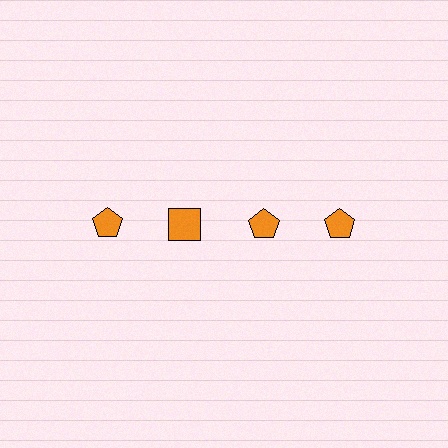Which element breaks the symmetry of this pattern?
The orange square in the top row, second from left column breaks the symmetry. All other shapes are orange pentagons.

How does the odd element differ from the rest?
It has a different shape: square instead of pentagon.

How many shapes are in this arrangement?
There are 4 shapes arranged in a grid pattern.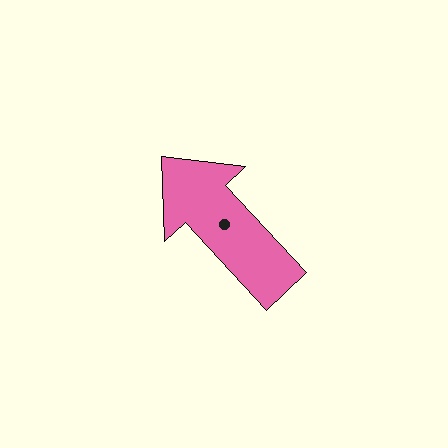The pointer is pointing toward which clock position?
Roughly 11 o'clock.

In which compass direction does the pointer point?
Northwest.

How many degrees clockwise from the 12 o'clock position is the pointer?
Approximately 317 degrees.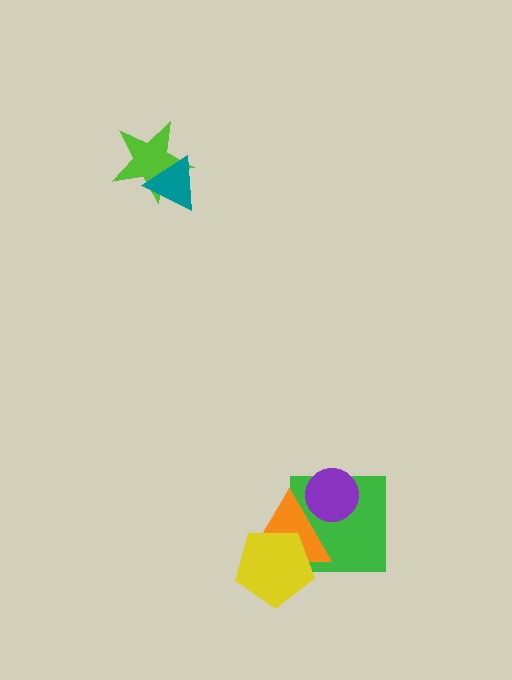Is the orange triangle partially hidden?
Yes, it is partially covered by another shape.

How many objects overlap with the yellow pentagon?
2 objects overlap with the yellow pentagon.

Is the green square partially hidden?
Yes, it is partially covered by another shape.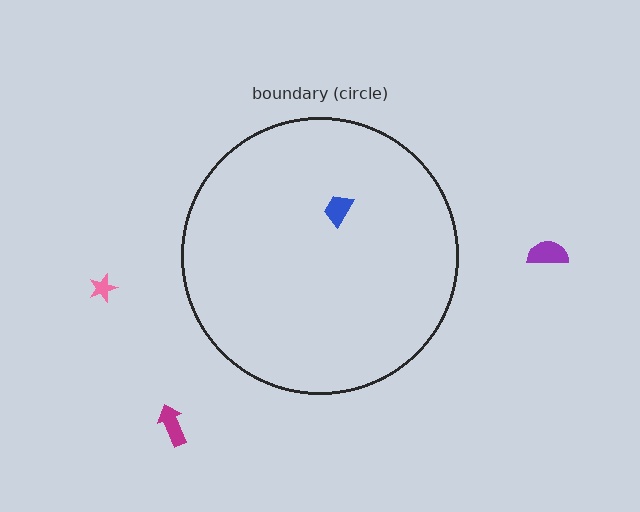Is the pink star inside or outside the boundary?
Outside.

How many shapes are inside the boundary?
1 inside, 3 outside.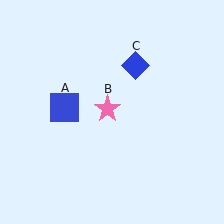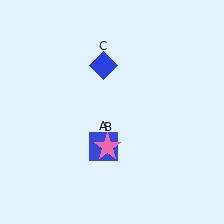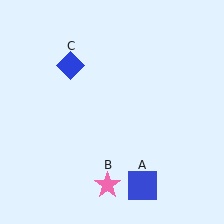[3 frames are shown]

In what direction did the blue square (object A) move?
The blue square (object A) moved down and to the right.